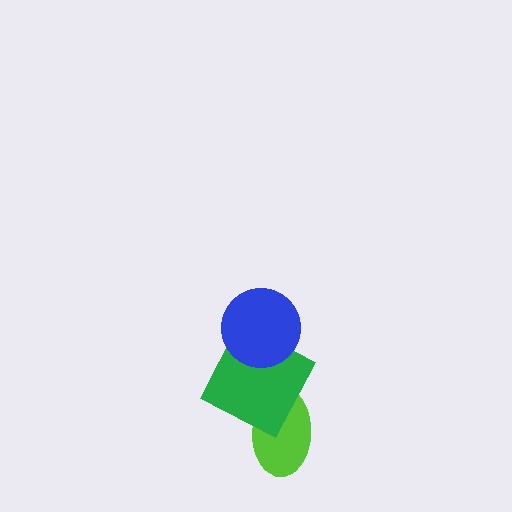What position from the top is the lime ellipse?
The lime ellipse is 3rd from the top.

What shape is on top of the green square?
The blue circle is on top of the green square.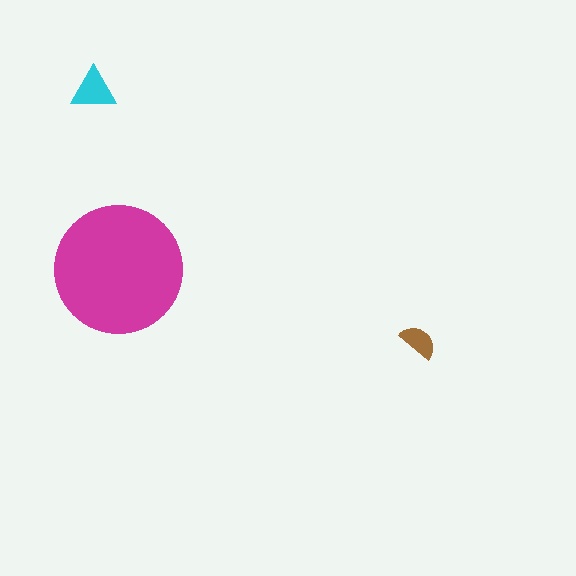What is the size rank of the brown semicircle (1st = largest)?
3rd.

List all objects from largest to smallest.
The magenta circle, the cyan triangle, the brown semicircle.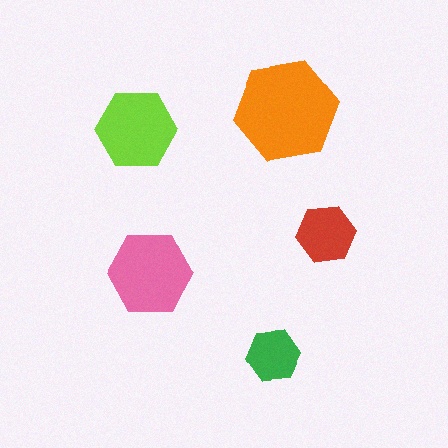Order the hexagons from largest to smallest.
the orange one, the pink one, the lime one, the red one, the green one.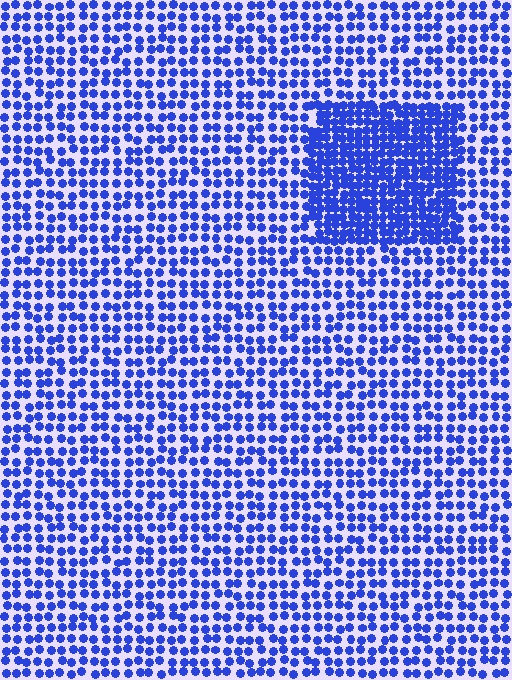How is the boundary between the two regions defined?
The boundary is defined by a change in element density (approximately 2.0x ratio). All elements are the same color, size, and shape.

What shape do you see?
I see a rectangle.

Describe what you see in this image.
The image contains small blue elements arranged at two different densities. A rectangle-shaped region is visible where the elements are more densely packed than the surrounding area.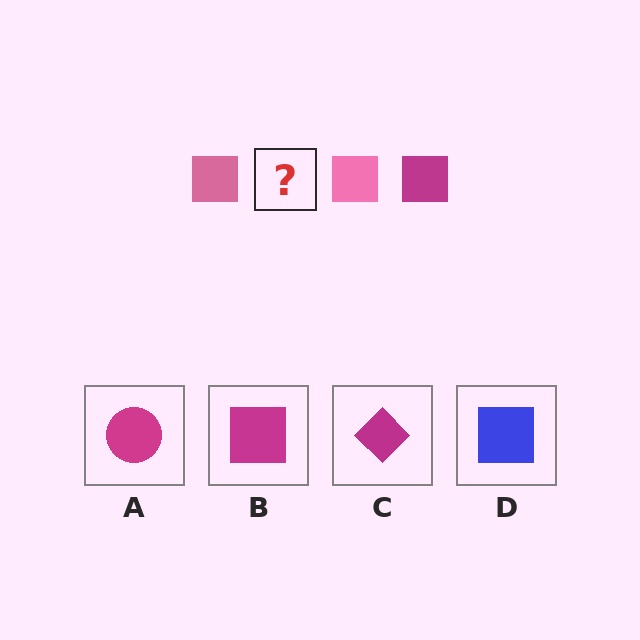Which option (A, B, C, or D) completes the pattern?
B.